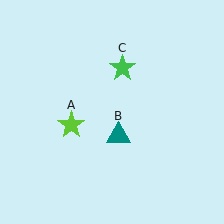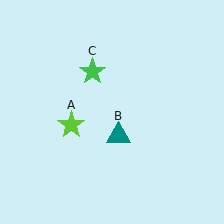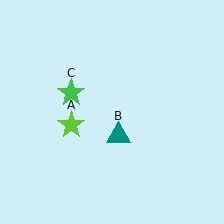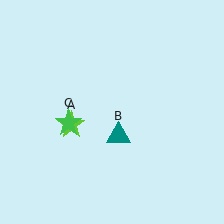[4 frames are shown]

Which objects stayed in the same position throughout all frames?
Lime star (object A) and teal triangle (object B) remained stationary.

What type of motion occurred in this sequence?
The green star (object C) rotated counterclockwise around the center of the scene.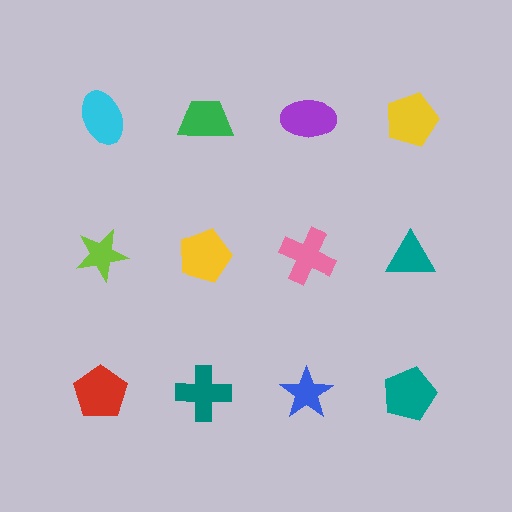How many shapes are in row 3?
4 shapes.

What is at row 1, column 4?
A yellow pentagon.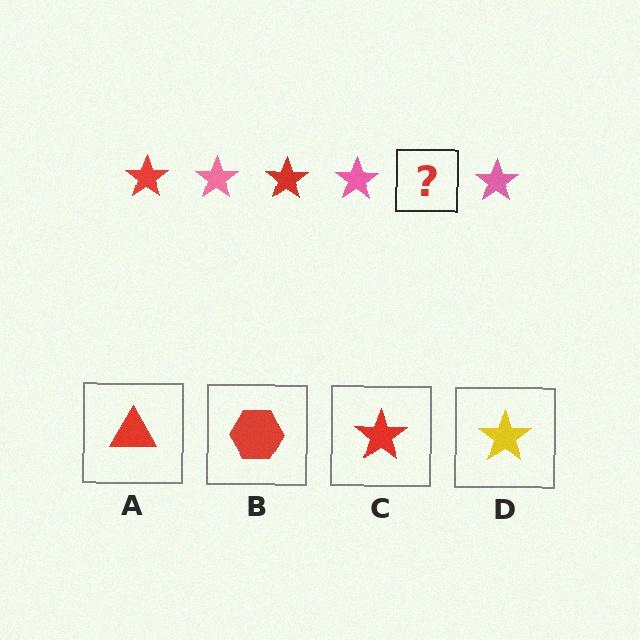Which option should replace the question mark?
Option C.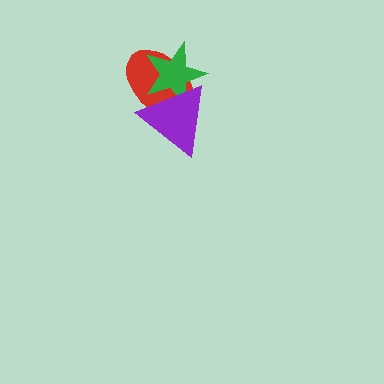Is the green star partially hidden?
Yes, it is partially covered by another shape.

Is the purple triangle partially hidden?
No, no other shape covers it.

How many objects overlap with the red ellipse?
2 objects overlap with the red ellipse.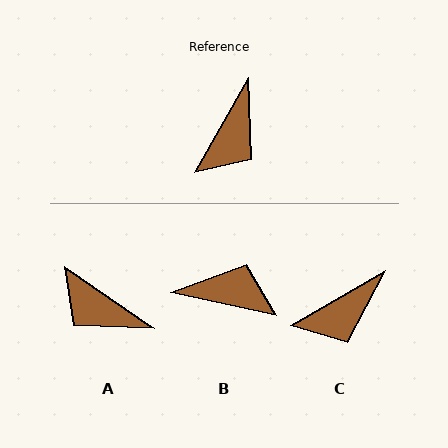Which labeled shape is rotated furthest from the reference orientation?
B, about 107 degrees away.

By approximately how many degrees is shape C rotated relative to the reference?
Approximately 30 degrees clockwise.